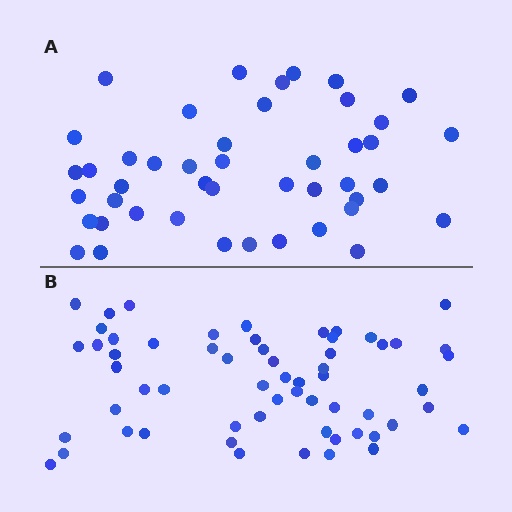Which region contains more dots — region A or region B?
Region B (the bottom region) has more dots.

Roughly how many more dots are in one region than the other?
Region B has approximately 15 more dots than region A.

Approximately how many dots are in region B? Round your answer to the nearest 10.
About 60 dots.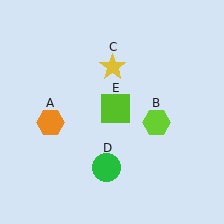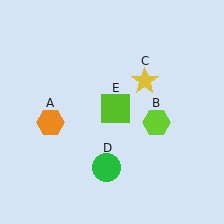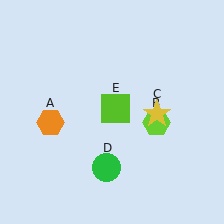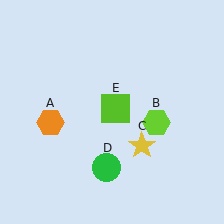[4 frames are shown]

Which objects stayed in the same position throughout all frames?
Orange hexagon (object A) and lime hexagon (object B) and green circle (object D) and lime square (object E) remained stationary.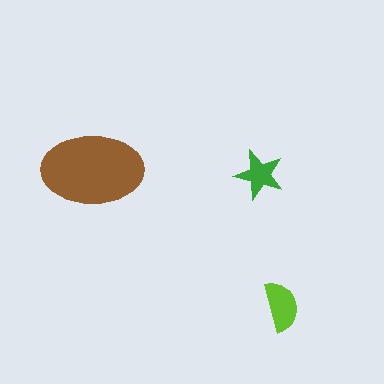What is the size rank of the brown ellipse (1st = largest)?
1st.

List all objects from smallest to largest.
The green star, the lime semicircle, the brown ellipse.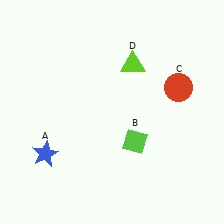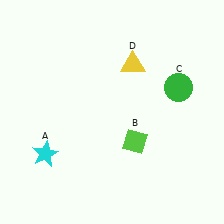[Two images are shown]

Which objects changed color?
A changed from blue to cyan. C changed from red to green. D changed from lime to yellow.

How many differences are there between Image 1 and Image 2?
There are 3 differences between the two images.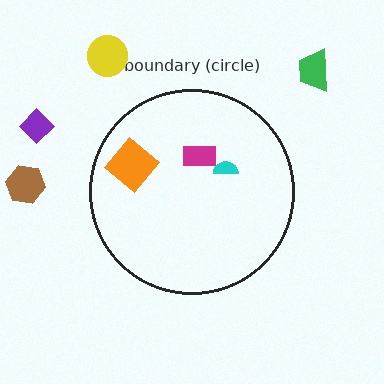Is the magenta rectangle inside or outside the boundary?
Inside.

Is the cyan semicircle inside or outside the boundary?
Inside.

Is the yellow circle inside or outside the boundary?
Outside.